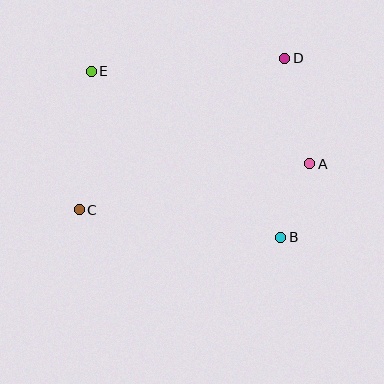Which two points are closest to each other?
Points A and B are closest to each other.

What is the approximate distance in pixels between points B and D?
The distance between B and D is approximately 179 pixels.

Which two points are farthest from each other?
Points C and D are farthest from each other.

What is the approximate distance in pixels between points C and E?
The distance between C and E is approximately 139 pixels.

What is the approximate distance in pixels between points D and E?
The distance between D and E is approximately 194 pixels.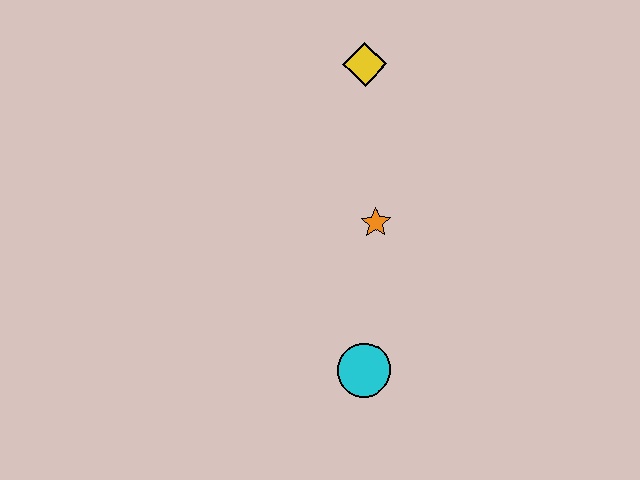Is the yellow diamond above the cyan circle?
Yes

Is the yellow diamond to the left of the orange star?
Yes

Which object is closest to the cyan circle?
The orange star is closest to the cyan circle.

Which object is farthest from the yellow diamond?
The cyan circle is farthest from the yellow diamond.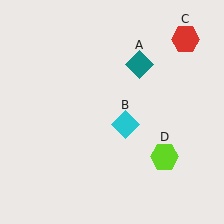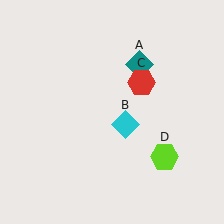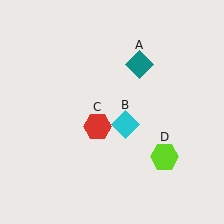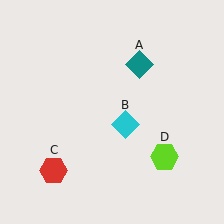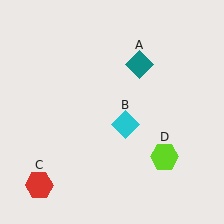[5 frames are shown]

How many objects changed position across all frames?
1 object changed position: red hexagon (object C).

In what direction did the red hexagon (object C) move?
The red hexagon (object C) moved down and to the left.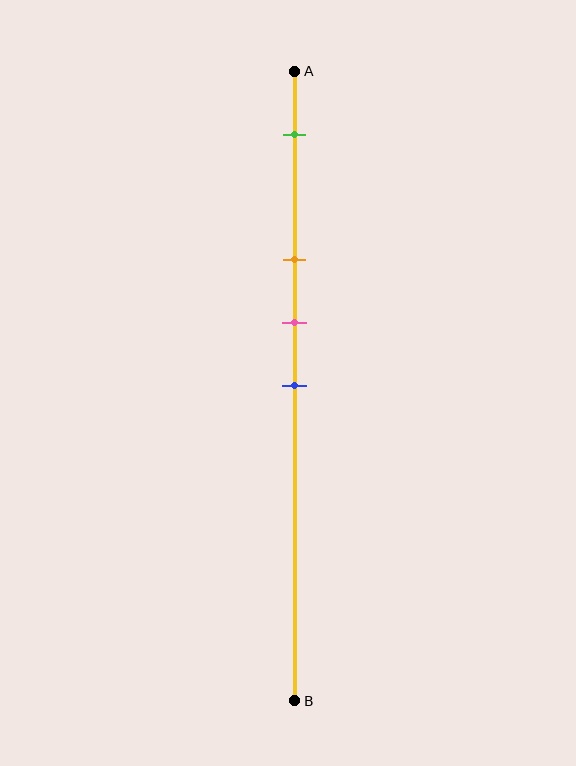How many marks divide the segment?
There are 4 marks dividing the segment.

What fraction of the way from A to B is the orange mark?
The orange mark is approximately 30% (0.3) of the way from A to B.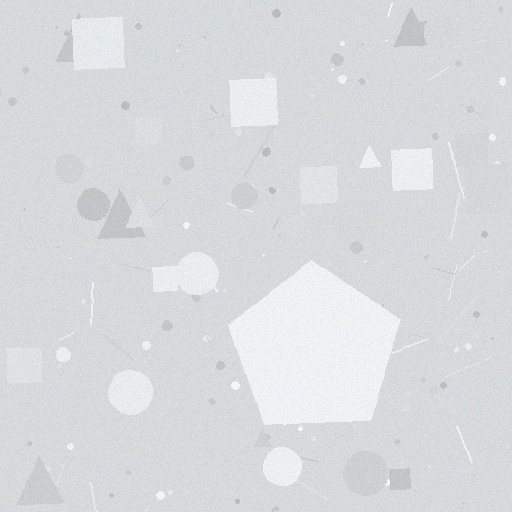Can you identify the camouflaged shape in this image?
The camouflaged shape is a pentagon.